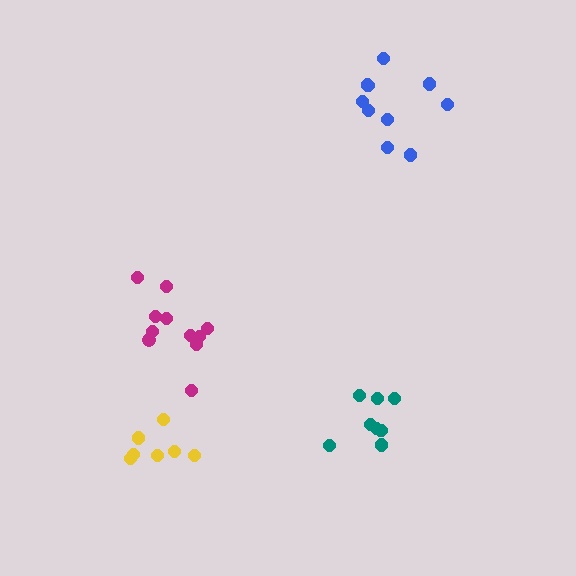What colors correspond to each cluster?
The clusters are colored: teal, blue, yellow, magenta.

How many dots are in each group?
Group 1: 9 dots, Group 2: 10 dots, Group 3: 7 dots, Group 4: 11 dots (37 total).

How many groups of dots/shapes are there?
There are 4 groups.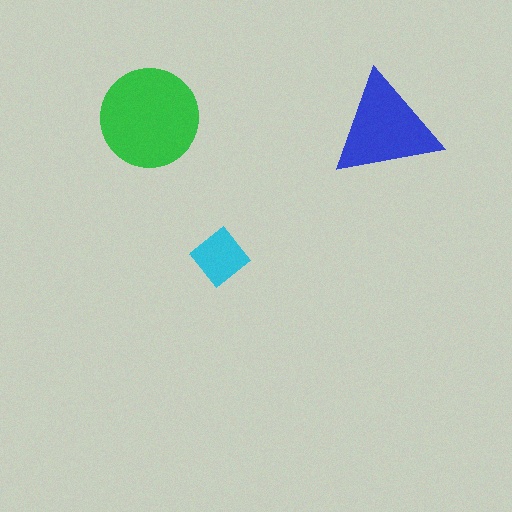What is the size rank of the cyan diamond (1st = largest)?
3rd.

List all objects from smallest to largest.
The cyan diamond, the blue triangle, the green circle.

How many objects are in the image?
There are 3 objects in the image.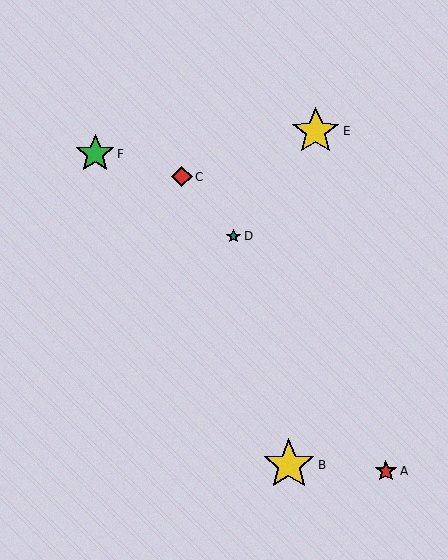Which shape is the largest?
The yellow star (labeled B) is the largest.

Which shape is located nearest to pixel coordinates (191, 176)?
The red diamond (labeled C) at (182, 177) is nearest to that location.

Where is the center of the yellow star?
The center of the yellow star is at (316, 131).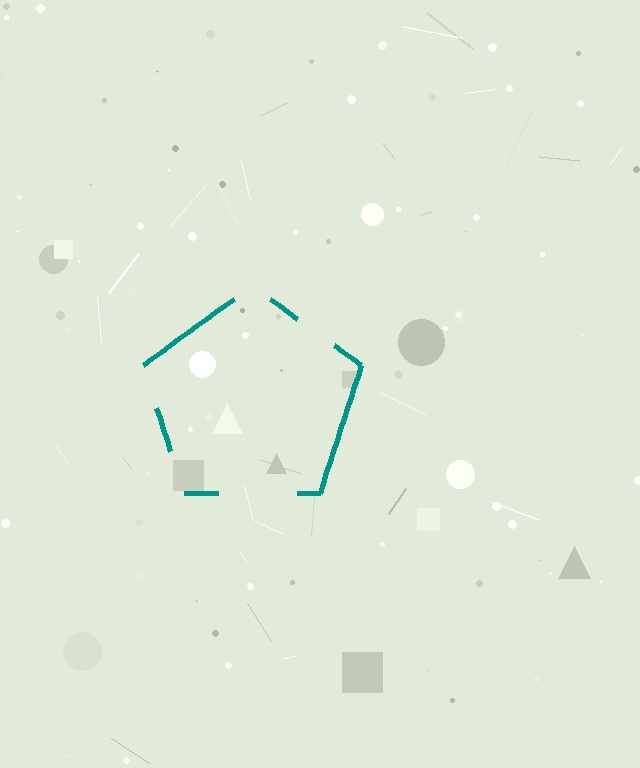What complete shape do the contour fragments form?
The contour fragments form a pentagon.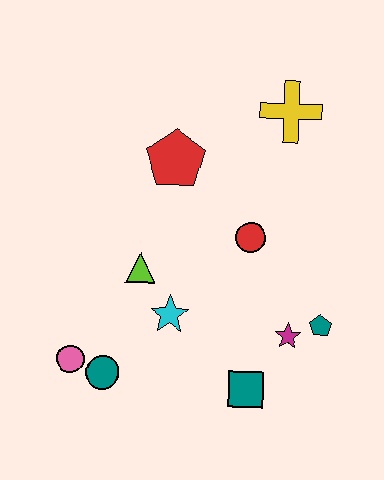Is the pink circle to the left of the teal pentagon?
Yes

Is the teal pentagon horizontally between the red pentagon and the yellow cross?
No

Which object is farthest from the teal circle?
The yellow cross is farthest from the teal circle.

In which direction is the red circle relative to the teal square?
The red circle is above the teal square.